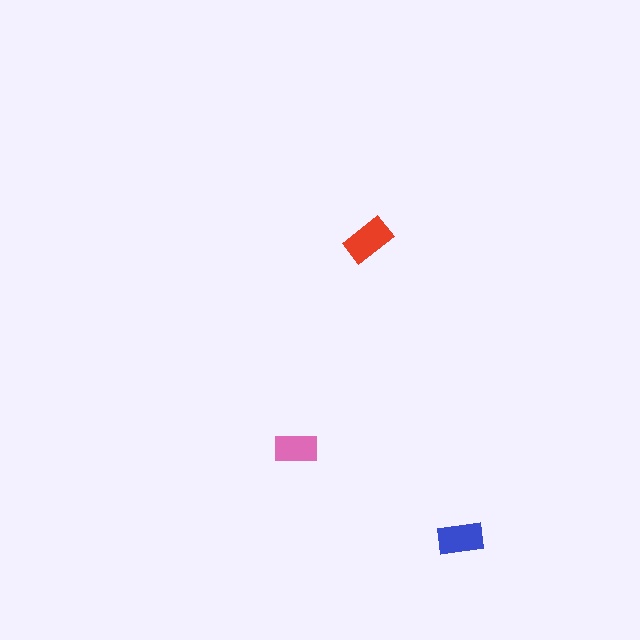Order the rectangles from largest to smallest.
the red one, the blue one, the pink one.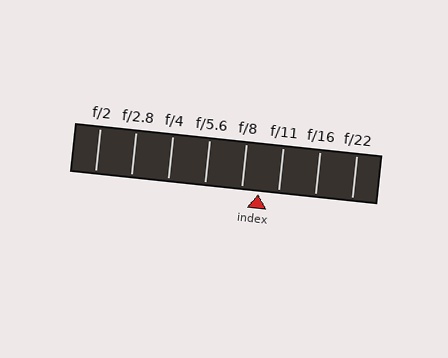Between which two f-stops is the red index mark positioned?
The index mark is between f/8 and f/11.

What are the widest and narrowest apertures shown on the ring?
The widest aperture shown is f/2 and the narrowest is f/22.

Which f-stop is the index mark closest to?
The index mark is closest to f/8.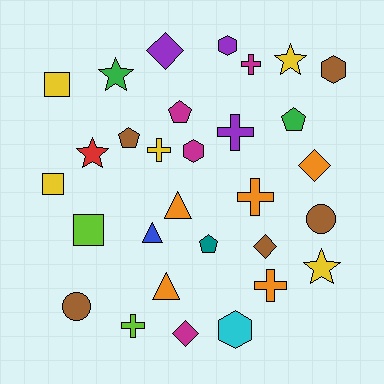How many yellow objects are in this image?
There are 5 yellow objects.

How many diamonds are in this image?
There are 4 diamonds.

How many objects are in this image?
There are 30 objects.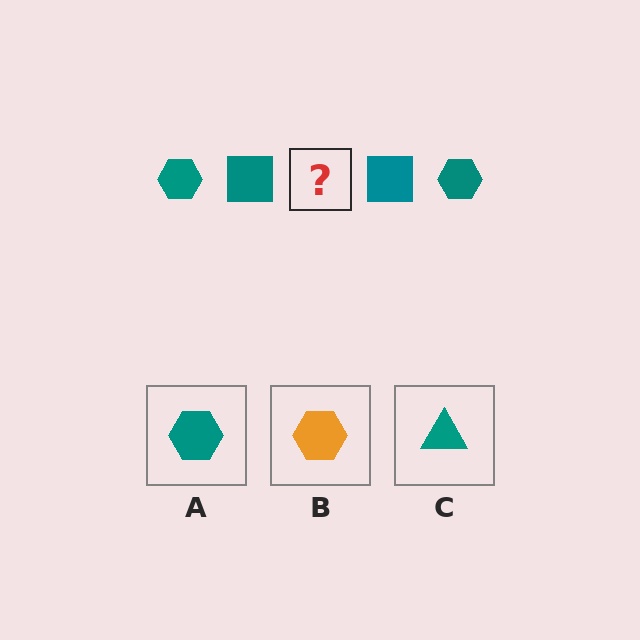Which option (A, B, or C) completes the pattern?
A.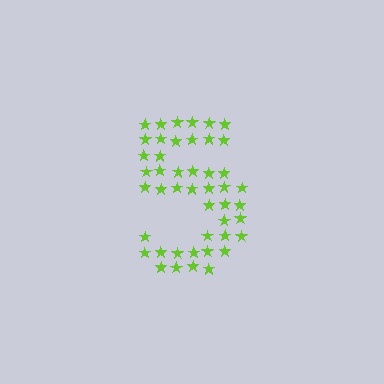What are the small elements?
The small elements are stars.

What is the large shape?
The large shape is the digit 5.